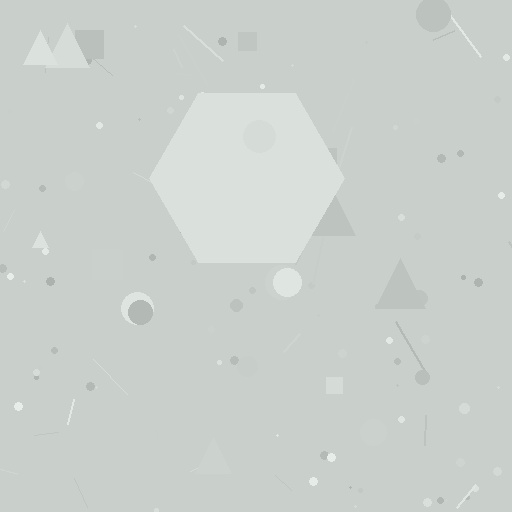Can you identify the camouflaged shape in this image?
The camouflaged shape is a hexagon.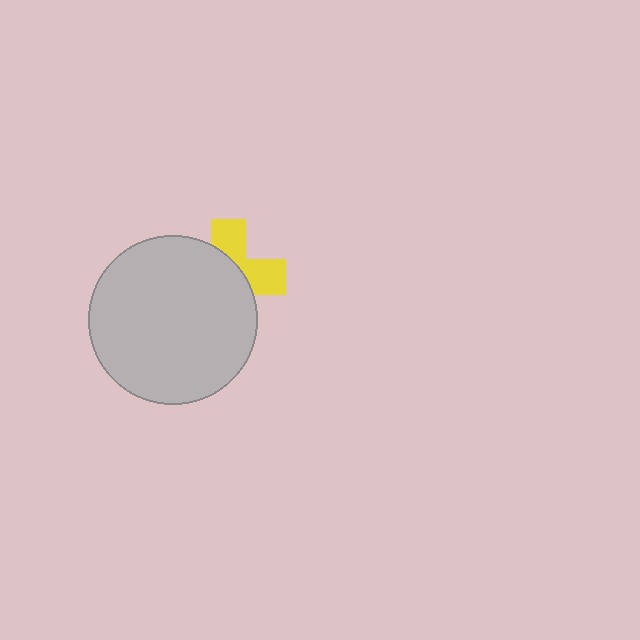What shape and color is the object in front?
The object in front is a light gray circle.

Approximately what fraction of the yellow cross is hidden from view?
Roughly 62% of the yellow cross is hidden behind the light gray circle.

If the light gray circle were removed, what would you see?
You would see the complete yellow cross.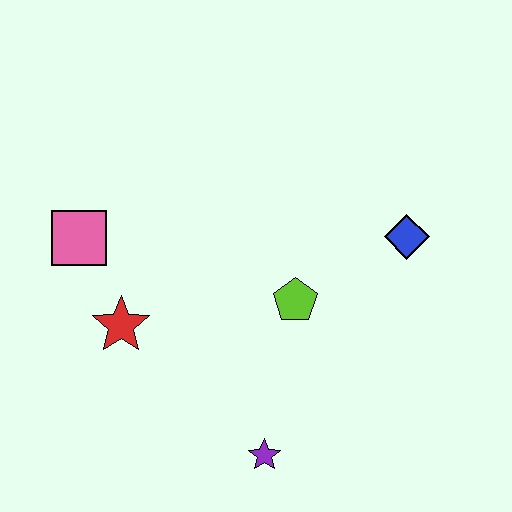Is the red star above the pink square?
No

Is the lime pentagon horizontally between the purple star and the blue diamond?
Yes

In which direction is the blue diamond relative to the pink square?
The blue diamond is to the right of the pink square.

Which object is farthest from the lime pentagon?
The pink square is farthest from the lime pentagon.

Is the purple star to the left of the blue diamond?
Yes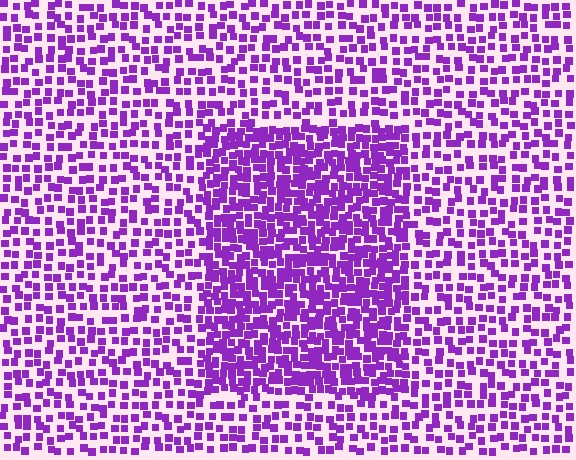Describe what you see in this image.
The image contains small purple elements arranged at two different densities. A rectangle-shaped region is visible where the elements are more densely packed than the surrounding area.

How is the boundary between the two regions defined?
The boundary is defined by a change in element density (approximately 1.9x ratio). All elements are the same color, size, and shape.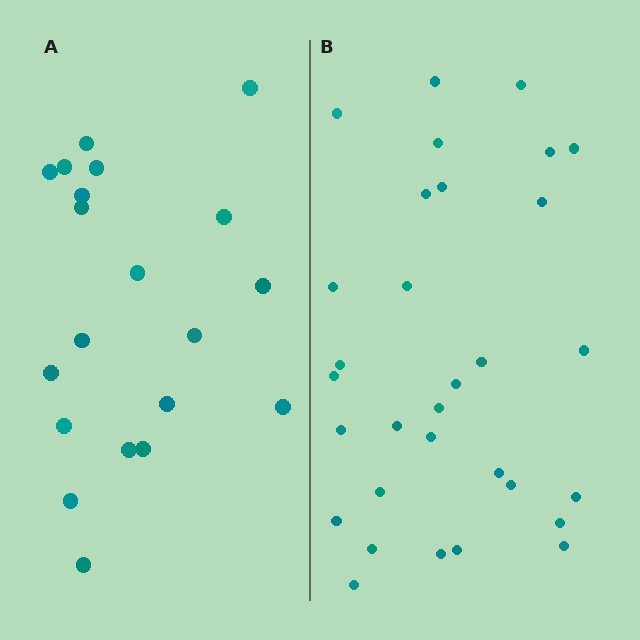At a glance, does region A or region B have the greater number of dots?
Region B (the right region) has more dots.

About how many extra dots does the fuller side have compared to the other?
Region B has roughly 12 or so more dots than region A.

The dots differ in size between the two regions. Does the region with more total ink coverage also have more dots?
No. Region A has more total ink coverage because its dots are larger, but region B actually contains more individual dots. Total area can be misleading — the number of items is what matters here.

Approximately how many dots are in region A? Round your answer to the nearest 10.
About 20 dots.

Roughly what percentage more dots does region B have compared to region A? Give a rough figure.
About 55% more.